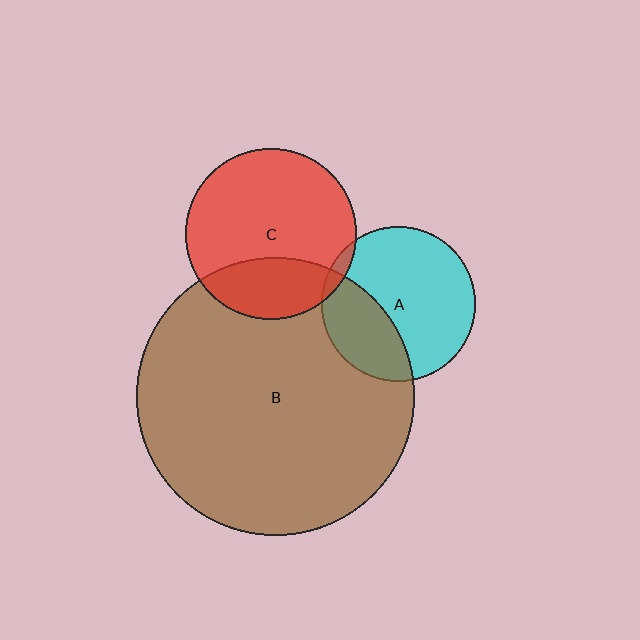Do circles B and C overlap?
Yes.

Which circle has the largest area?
Circle B (brown).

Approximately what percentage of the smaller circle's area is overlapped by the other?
Approximately 30%.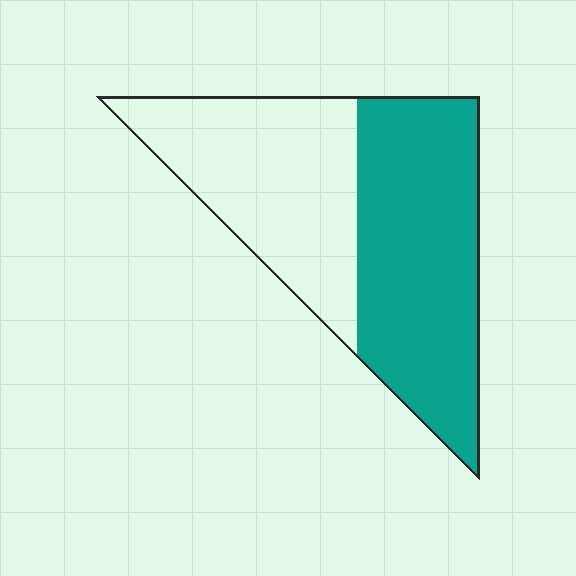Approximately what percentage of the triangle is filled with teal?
Approximately 55%.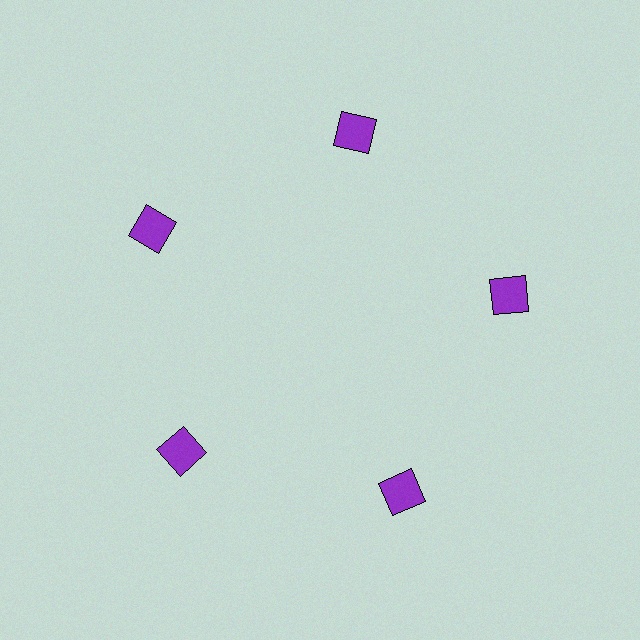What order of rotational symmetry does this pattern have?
This pattern has 5-fold rotational symmetry.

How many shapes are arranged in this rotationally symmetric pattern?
There are 5 shapes, arranged in 5 groups of 1.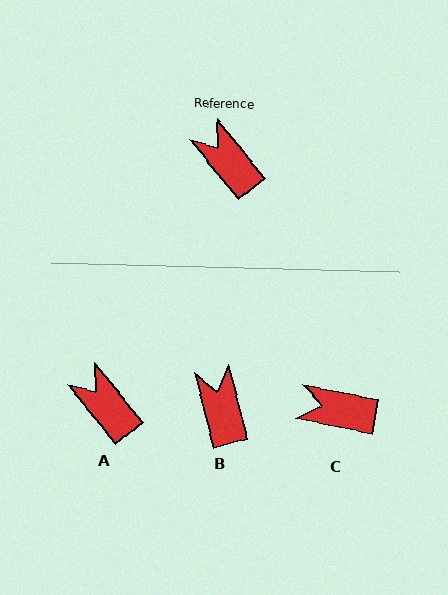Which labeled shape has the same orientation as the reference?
A.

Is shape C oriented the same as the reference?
No, it is off by about 40 degrees.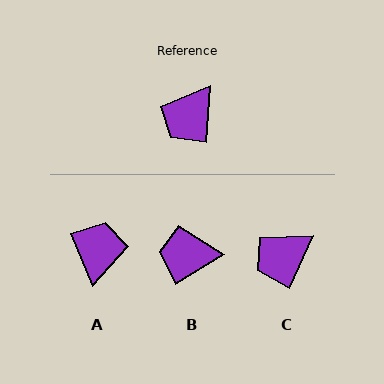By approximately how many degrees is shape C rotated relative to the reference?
Approximately 20 degrees clockwise.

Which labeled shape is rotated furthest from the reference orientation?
A, about 154 degrees away.